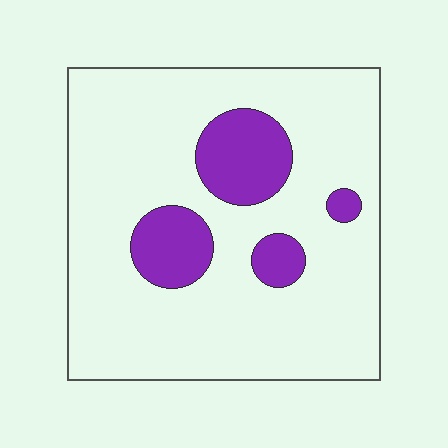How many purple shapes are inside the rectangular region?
4.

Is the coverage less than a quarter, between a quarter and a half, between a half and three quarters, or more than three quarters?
Less than a quarter.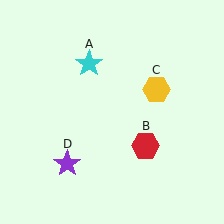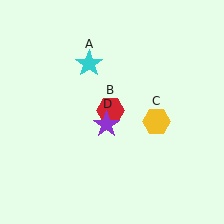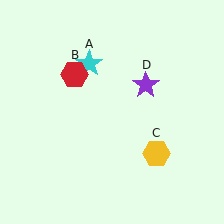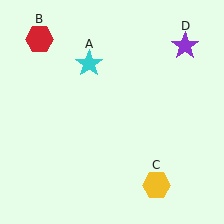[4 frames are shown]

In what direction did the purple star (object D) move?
The purple star (object D) moved up and to the right.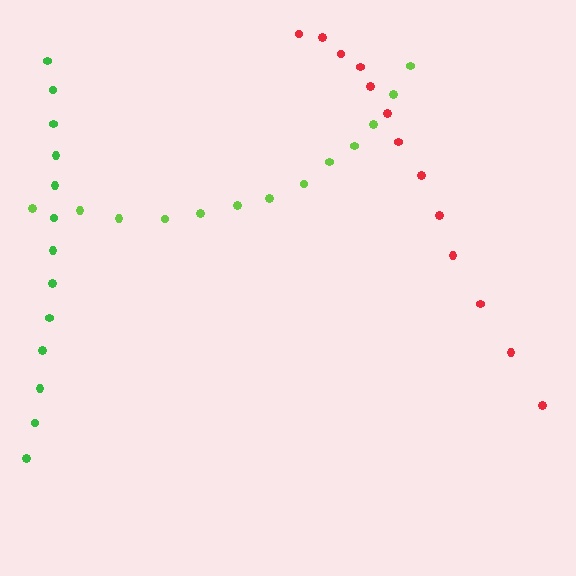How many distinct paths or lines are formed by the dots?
There are 3 distinct paths.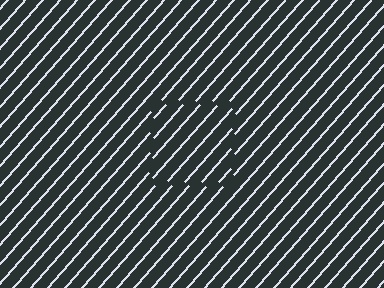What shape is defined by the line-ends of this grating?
An illusory square. The interior of the shape contains the same grating, shifted by half a period — the contour is defined by the phase discontinuity where line-ends from the inner and outer gratings abut.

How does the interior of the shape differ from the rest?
The interior of the shape contains the same grating, shifted by half a period — the contour is defined by the phase discontinuity where line-ends from the inner and outer gratings abut.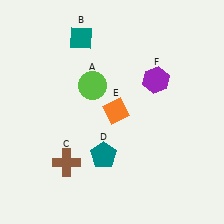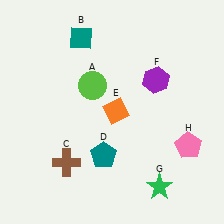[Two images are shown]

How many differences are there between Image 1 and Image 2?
There are 2 differences between the two images.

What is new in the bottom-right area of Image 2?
A pink pentagon (H) was added in the bottom-right area of Image 2.